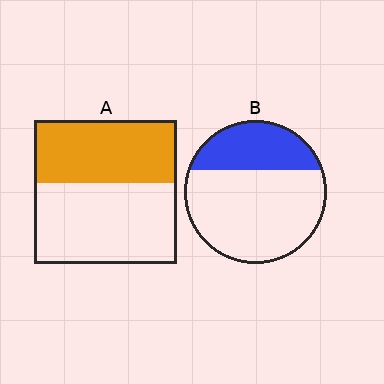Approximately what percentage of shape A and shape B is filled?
A is approximately 45% and B is approximately 30%.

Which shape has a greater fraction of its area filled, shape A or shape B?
Shape A.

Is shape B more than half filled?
No.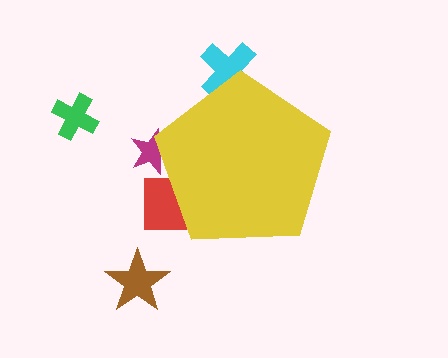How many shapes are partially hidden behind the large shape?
3 shapes are partially hidden.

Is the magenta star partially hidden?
Yes, the magenta star is partially hidden behind the yellow pentagon.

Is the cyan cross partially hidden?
Yes, the cyan cross is partially hidden behind the yellow pentagon.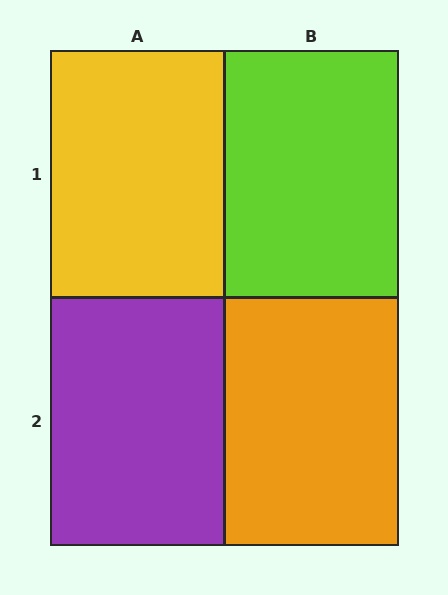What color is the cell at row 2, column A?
Purple.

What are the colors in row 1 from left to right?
Yellow, lime.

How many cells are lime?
1 cell is lime.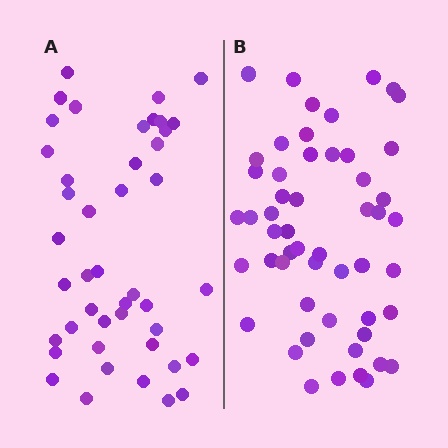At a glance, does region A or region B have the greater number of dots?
Region B (the right region) has more dots.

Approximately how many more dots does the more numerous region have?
Region B has roughly 8 or so more dots than region A.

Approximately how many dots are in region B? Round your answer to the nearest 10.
About 50 dots. (The exact count is 53, which rounds to 50.)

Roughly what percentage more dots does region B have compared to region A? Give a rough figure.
About 20% more.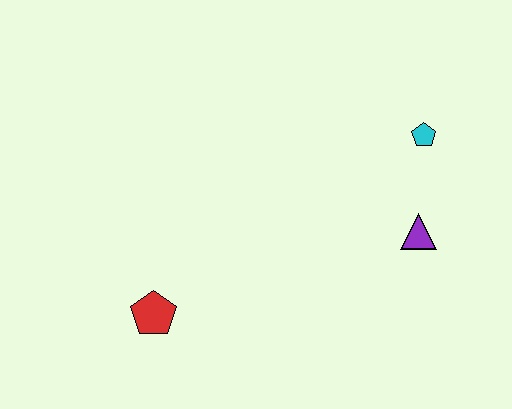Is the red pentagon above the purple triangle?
No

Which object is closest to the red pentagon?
The purple triangle is closest to the red pentagon.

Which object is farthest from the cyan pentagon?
The red pentagon is farthest from the cyan pentagon.